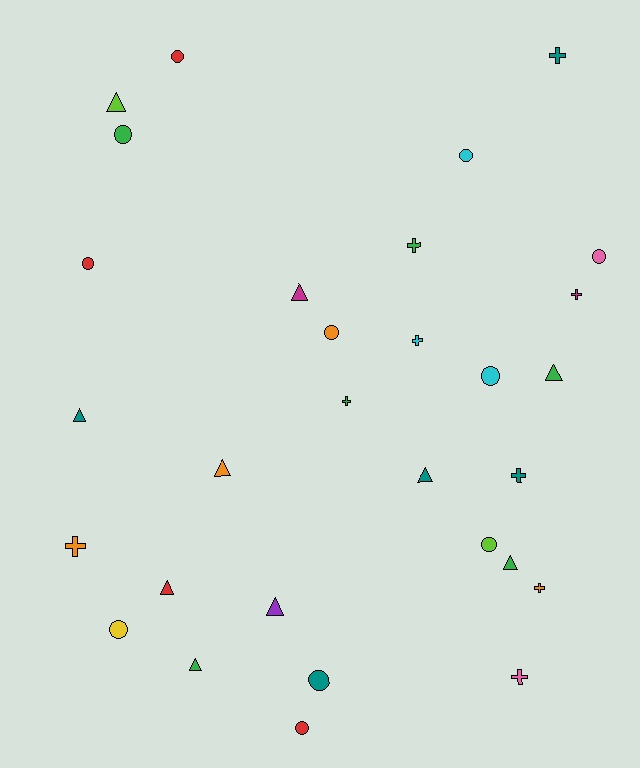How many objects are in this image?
There are 30 objects.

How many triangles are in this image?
There are 10 triangles.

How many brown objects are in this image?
There are no brown objects.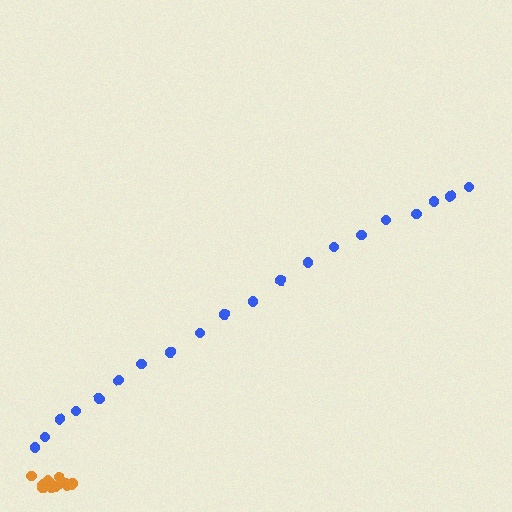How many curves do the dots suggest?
There are 2 distinct paths.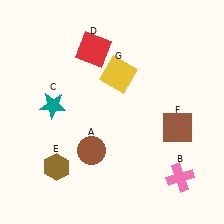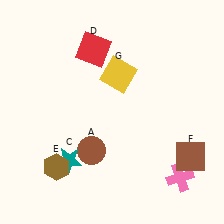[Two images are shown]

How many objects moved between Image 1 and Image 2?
2 objects moved between the two images.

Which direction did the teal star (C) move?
The teal star (C) moved down.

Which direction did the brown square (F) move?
The brown square (F) moved down.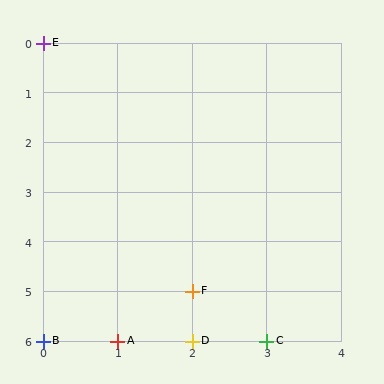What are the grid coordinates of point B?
Point B is at grid coordinates (0, 6).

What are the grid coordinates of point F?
Point F is at grid coordinates (2, 5).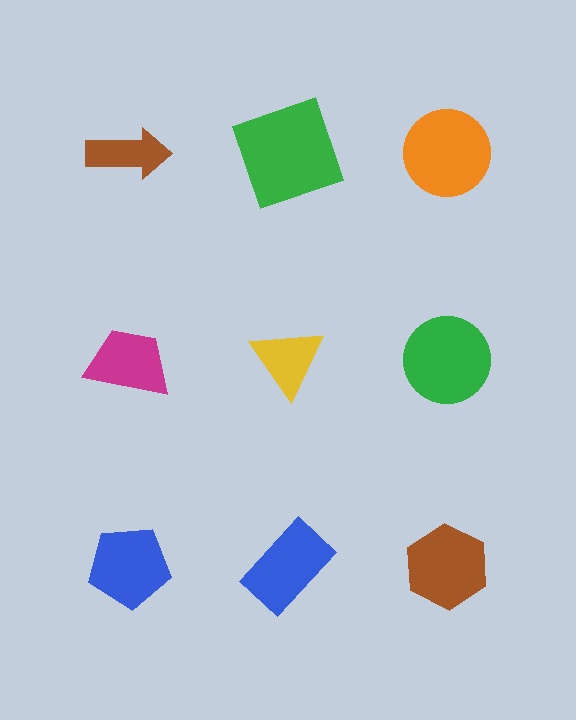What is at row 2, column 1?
A magenta trapezoid.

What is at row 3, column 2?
A blue rectangle.